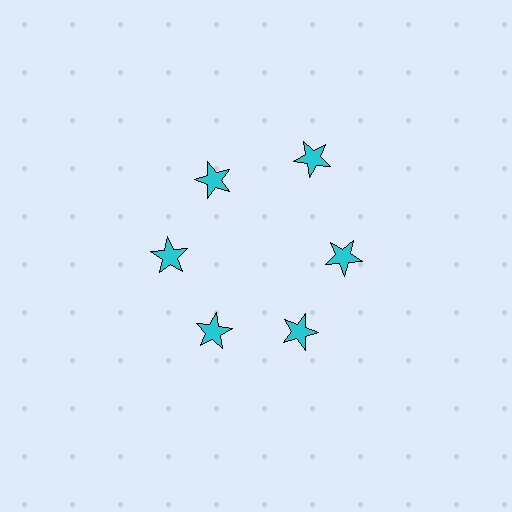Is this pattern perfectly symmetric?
No. The 6 cyan stars are arranged in a ring, but one element near the 1 o'clock position is pushed outward from the center, breaking the 6-fold rotational symmetry.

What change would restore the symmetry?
The symmetry would be restored by moving it inward, back onto the ring so that all 6 stars sit at equal angles and equal distance from the center.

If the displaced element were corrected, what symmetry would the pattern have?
It would have 6-fold rotational symmetry — the pattern would map onto itself every 60 degrees.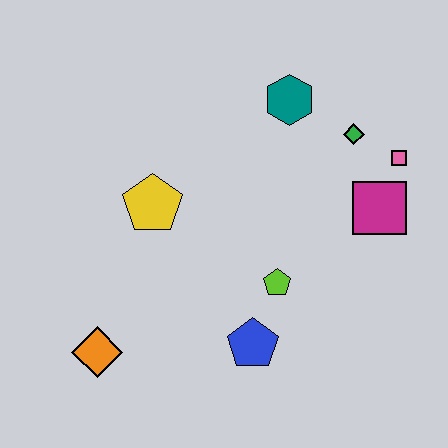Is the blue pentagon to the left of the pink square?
Yes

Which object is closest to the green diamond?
The pink square is closest to the green diamond.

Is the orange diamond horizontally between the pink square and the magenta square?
No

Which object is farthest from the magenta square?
The orange diamond is farthest from the magenta square.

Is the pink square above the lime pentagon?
Yes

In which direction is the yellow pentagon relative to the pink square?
The yellow pentagon is to the left of the pink square.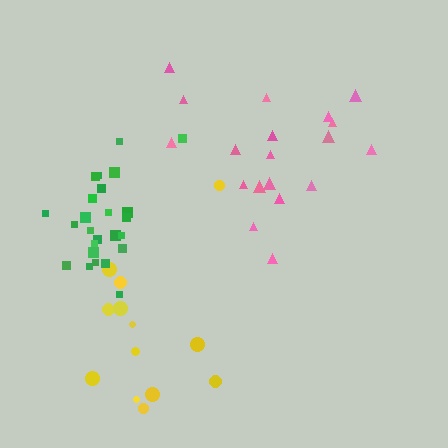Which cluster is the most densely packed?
Green.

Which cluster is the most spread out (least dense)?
Yellow.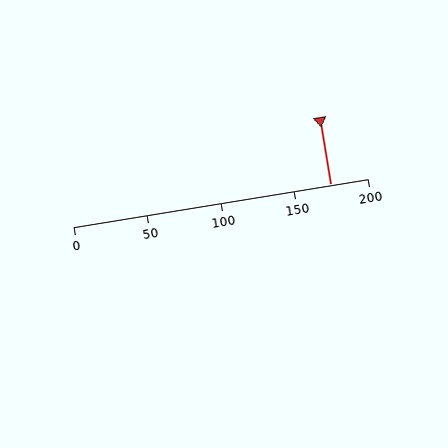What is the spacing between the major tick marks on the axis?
The major ticks are spaced 50 apart.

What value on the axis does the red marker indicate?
The marker indicates approximately 175.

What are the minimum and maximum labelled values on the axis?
The axis runs from 0 to 200.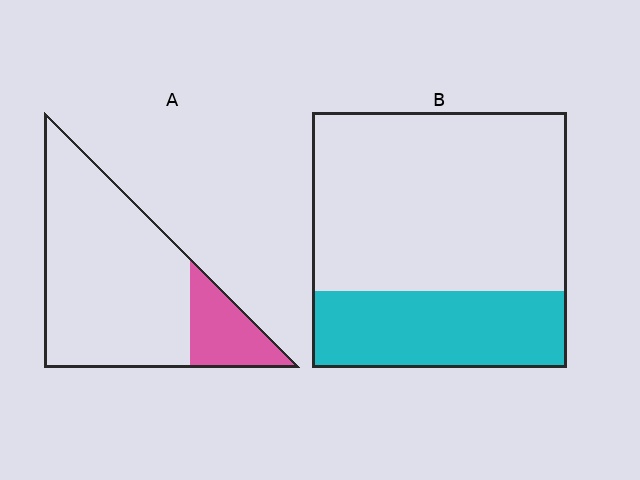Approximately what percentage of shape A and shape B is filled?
A is approximately 20% and B is approximately 30%.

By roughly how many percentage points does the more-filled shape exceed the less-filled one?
By roughly 10 percentage points (B over A).